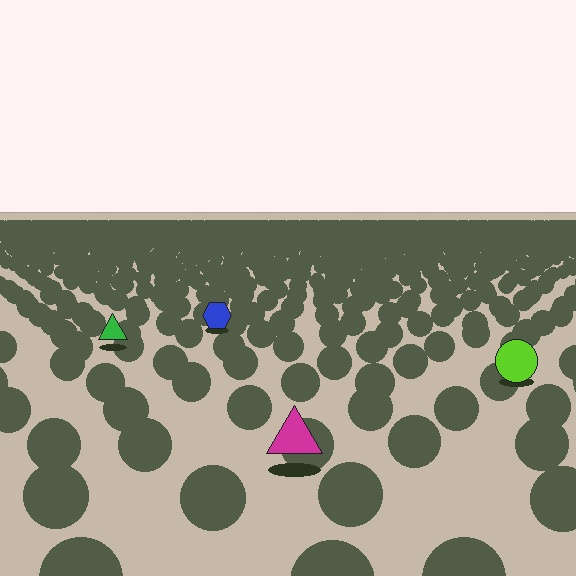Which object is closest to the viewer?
The magenta triangle is closest. The texture marks near it are larger and more spread out.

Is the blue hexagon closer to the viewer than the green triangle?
No. The green triangle is closer — you can tell from the texture gradient: the ground texture is coarser near it.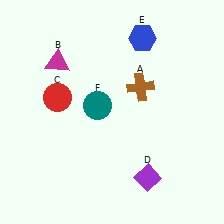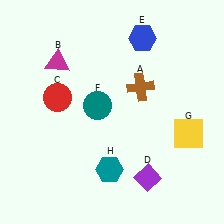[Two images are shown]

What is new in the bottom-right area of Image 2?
A yellow square (G) was added in the bottom-right area of Image 2.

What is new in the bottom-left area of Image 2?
A teal hexagon (H) was added in the bottom-left area of Image 2.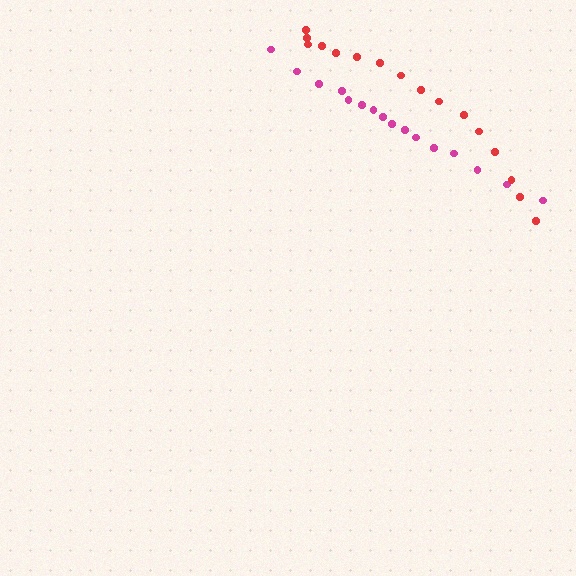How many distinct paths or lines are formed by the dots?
There are 2 distinct paths.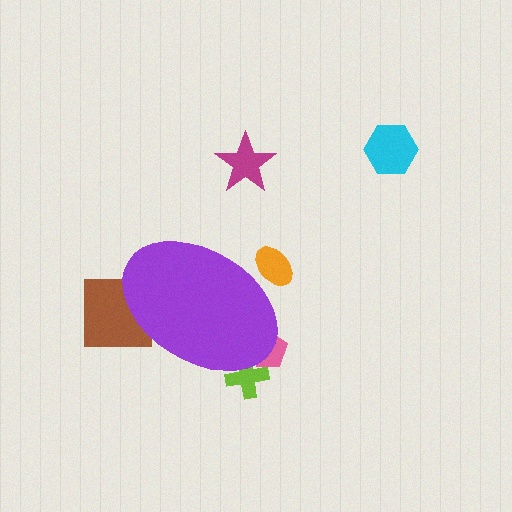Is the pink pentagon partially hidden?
Yes, the pink pentagon is partially hidden behind the purple ellipse.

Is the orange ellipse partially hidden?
Yes, the orange ellipse is partially hidden behind the purple ellipse.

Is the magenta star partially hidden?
No, the magenta star is fully visible.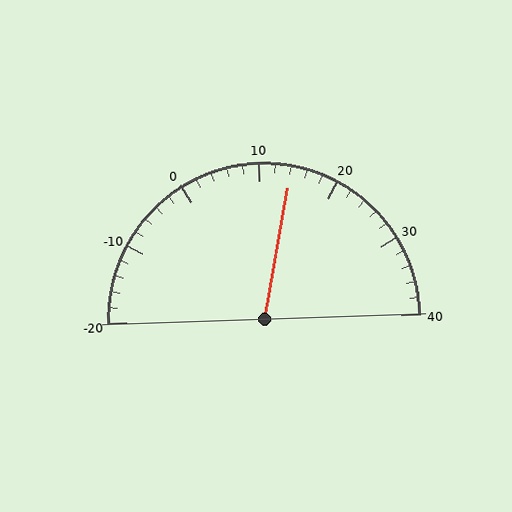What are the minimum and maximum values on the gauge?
The gauge ranges from -20 to 40.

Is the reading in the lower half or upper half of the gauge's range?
The reading is in the upper half of the range (-20 to 40).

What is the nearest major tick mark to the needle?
The nearest major tick mark is 10.